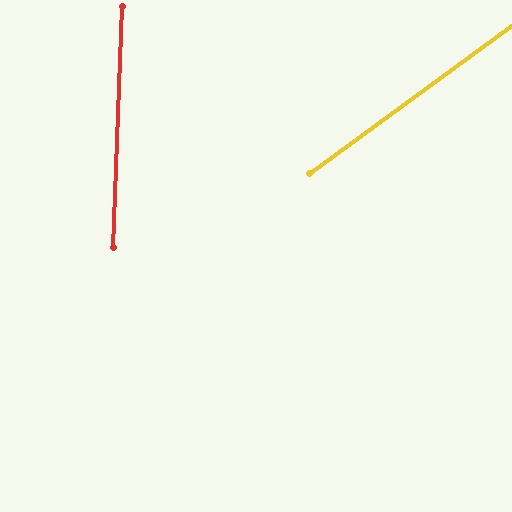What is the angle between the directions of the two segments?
Approximately 52 degrees.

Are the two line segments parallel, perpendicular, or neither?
Neither parallel nor perpendicular — they differ by about 52°.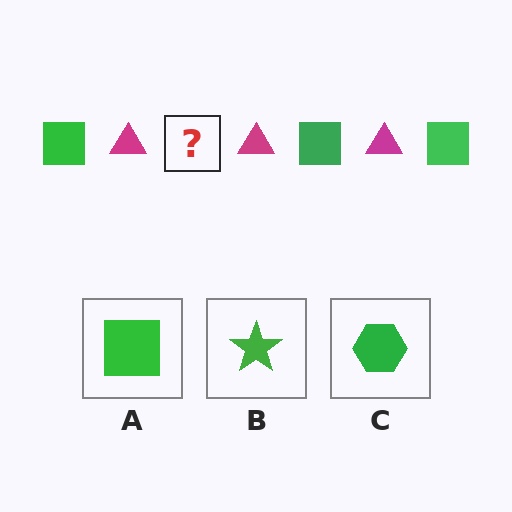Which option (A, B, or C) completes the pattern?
A.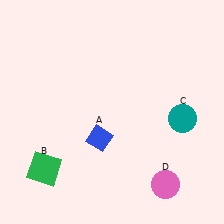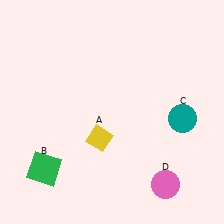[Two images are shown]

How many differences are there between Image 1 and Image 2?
There is 1 difference between the two images.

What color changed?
The diamond (A) changed from blue in Image 1 to yellow in Image 2.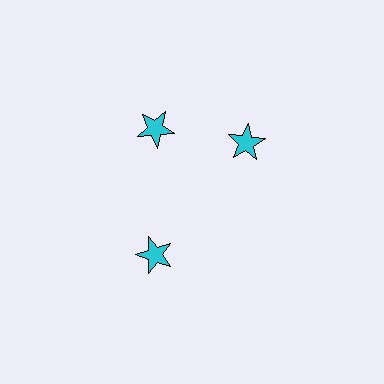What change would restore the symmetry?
The symmetry would be restored by rotating it back into even spacing with its neighbors so that all 3 stars sit at equal angles and equal distance from the center.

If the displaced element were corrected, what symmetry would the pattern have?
It would have 3-fold rotational symmetry — the pattern would map onto itself every 120 degrees.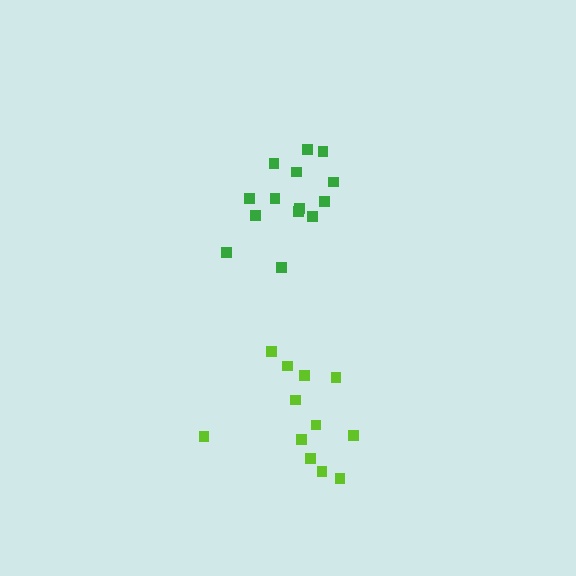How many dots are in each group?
Group 1: 14 dots, Group 2: 12 dots (26 total).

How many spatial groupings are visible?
There are 2 spatial groupings.